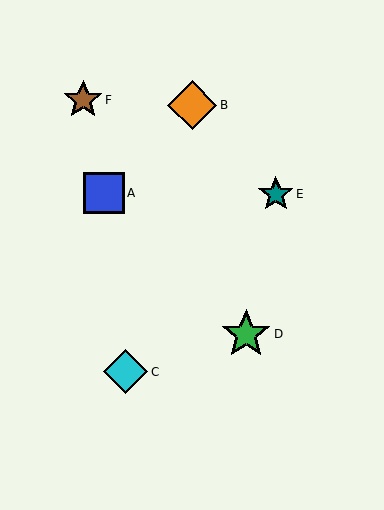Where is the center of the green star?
The center of the green star is at (246, 334).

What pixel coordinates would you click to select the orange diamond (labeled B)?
Click at (192, 105) to select the orange diamond B.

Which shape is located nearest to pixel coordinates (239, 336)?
The green star (labeled D) at (246, 334) is nearest to that location.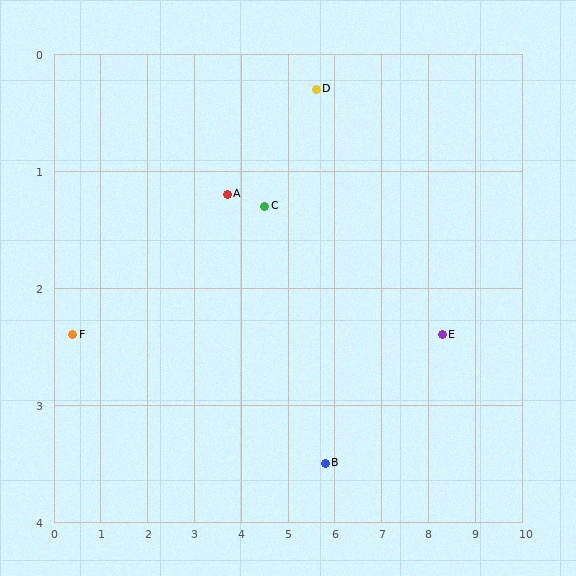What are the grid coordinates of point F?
Point F is at approximately (0.4, 2.4).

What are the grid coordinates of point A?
Point A is at approximately (3.7, 1.2).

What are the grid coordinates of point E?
Point E is at approximately (8.3, 2.4).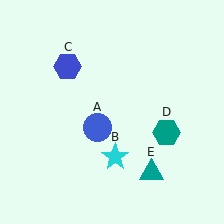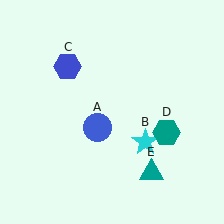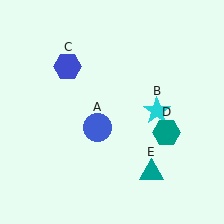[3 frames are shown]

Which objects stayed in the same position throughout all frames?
Blue circle (object A) and blue hexagon (object C) and teal hexagon (object D) and teal triangle (object E) remained stationary.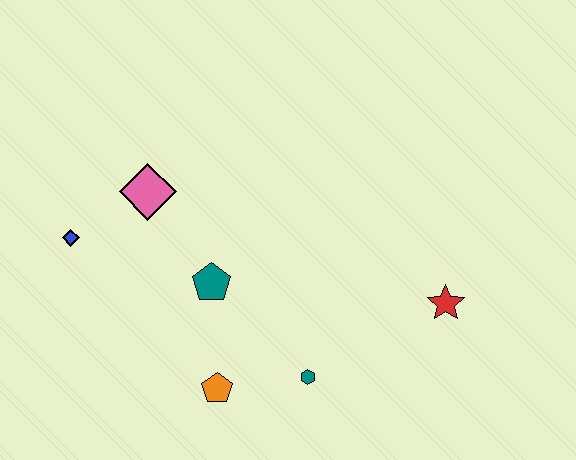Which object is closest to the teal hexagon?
The orange pentagon is closest to the teal hexagon.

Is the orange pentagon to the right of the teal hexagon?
No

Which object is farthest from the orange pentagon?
The red star is farthest from the orange pentagon.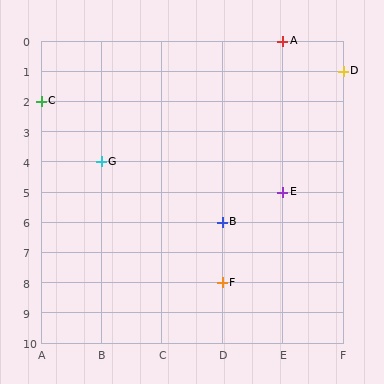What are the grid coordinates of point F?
Point F is at grid coordinates (D, 8).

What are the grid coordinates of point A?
Point A is at grid coordinates (E, 0).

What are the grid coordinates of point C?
Point C is at grid coordinates (A, 2).